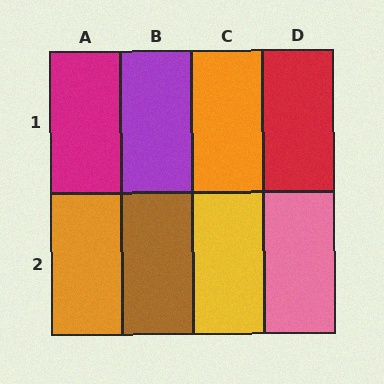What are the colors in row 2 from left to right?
Orange, brown, yellow, pink.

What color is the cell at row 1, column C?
Orange.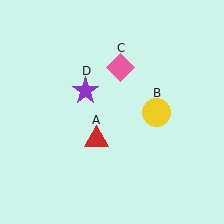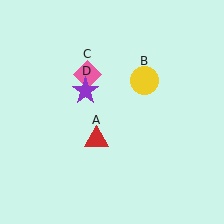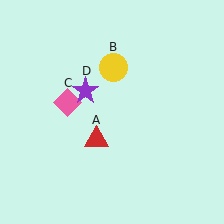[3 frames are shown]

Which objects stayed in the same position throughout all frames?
Red triangle (object A) and purple star (object D) remained stationary.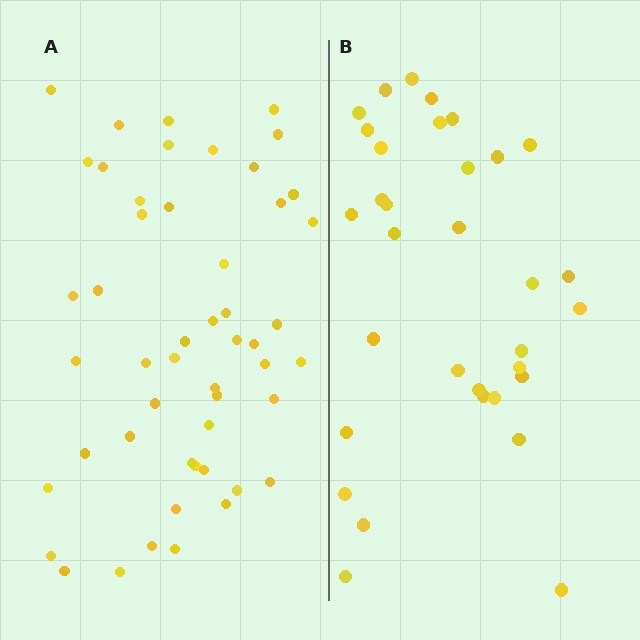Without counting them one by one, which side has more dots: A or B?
Region A (the left region) has more dots.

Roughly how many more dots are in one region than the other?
Region A has approximately 15 more dots than region B.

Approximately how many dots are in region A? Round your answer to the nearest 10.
About 50 dots.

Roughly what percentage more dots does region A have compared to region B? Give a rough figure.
About 50% more.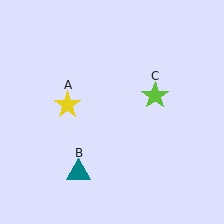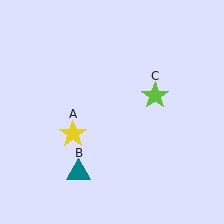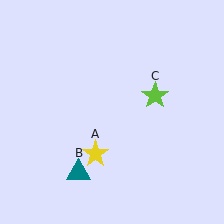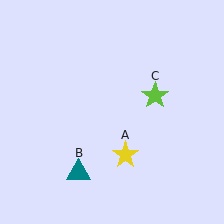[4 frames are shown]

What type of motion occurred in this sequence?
The yellow star (object A) rotated counterclockwise around the center of the scene.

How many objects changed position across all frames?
1 object changed position: yellow star (object A).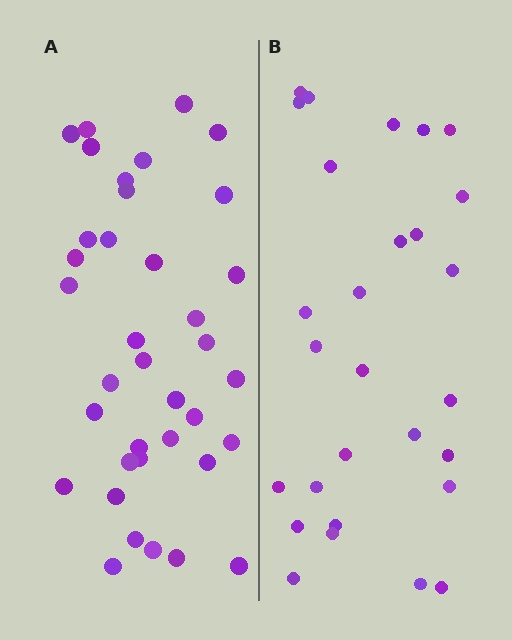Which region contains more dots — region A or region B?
Region A (the left region) has more dots.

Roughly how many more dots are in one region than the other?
Region A has roughly 8 or so more dots than region B.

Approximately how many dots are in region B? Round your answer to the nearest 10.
About 30 dots. (The exact count is 28, which rounds to 30.)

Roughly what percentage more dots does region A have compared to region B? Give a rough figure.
About 30% more.